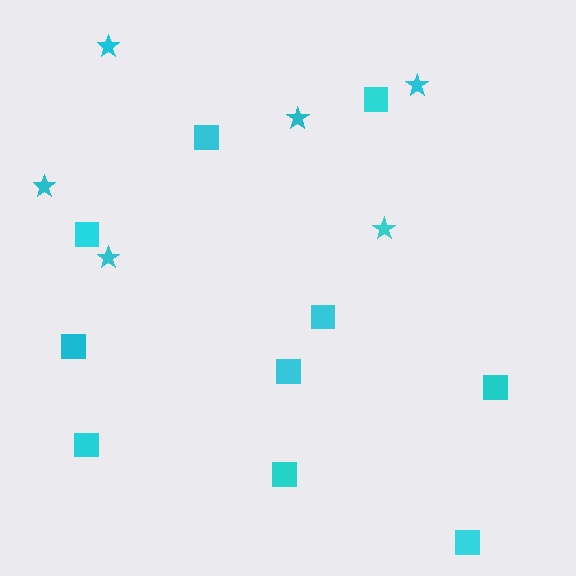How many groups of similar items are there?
There are 2 groups: one group of squares (10) and one group of stars (6).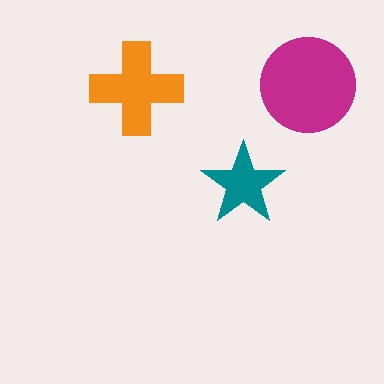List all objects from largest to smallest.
The magenta circle, the orange cross, the teal star.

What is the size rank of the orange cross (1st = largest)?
2nd.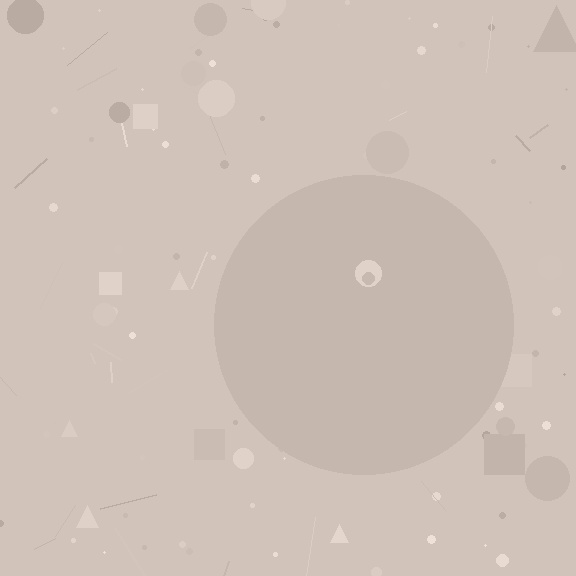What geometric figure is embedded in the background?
A circle is embedded in the background.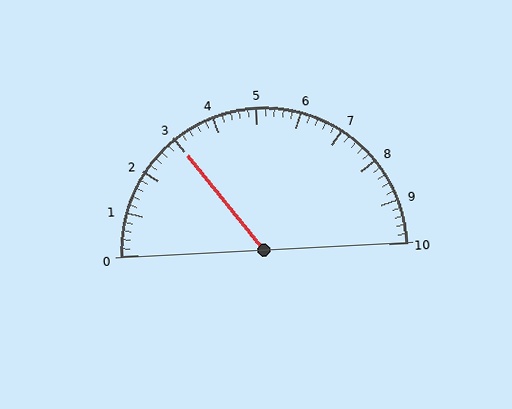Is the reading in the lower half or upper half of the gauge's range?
The reading is in the lower half of the range (0 to 10).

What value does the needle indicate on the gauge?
The needle indicates approximately 3.0.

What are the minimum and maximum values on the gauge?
The gauge ranges from 0 to 10.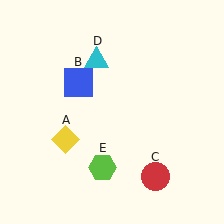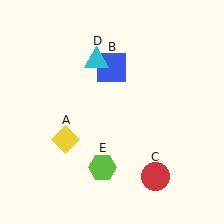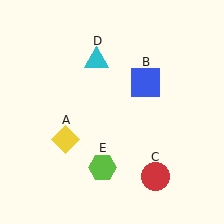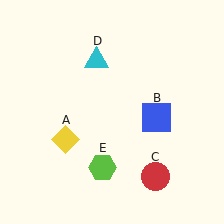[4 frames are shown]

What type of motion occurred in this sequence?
The blue square (object B) rotated clockwise around the center of the scene.